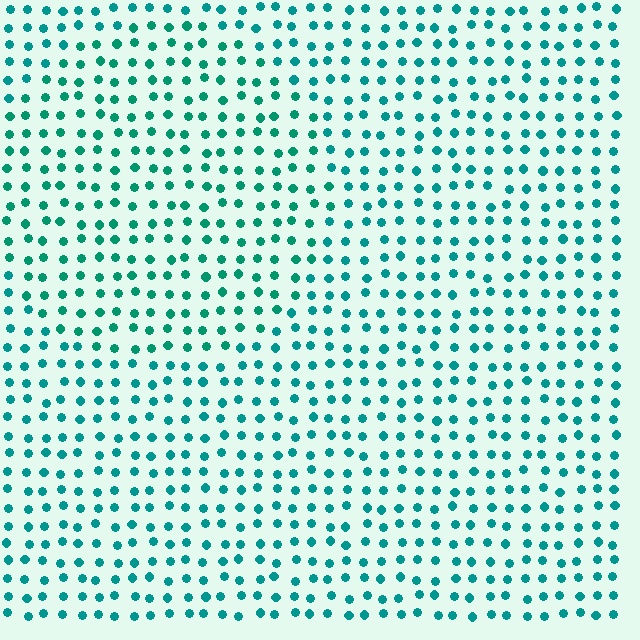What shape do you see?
I see a circle.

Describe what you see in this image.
The image is filled with small teal elements in a uniform arrangement. A circle-shaped region is visible where the elements are tinted to a slightly different hue, forming a subtle color boundary.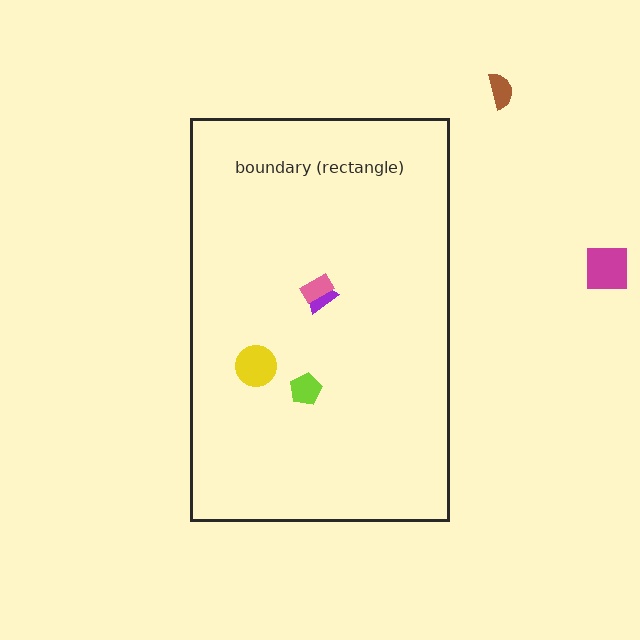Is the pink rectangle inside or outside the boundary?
Inside.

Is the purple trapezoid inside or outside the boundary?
Inside.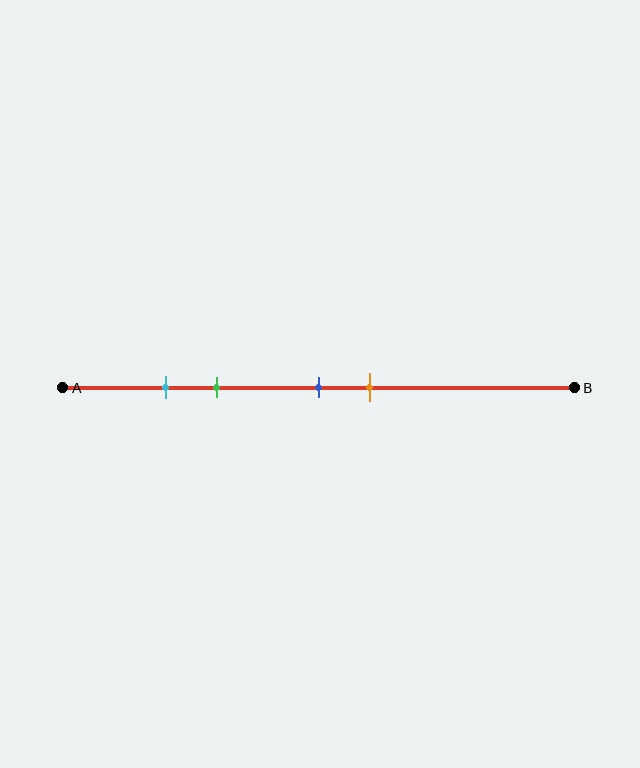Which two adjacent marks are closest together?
The cyan and green marks are the closest adjacent pair.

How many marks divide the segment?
There are 4 marks dividing the segment.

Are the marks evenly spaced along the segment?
No, the marks are not evenly spaced.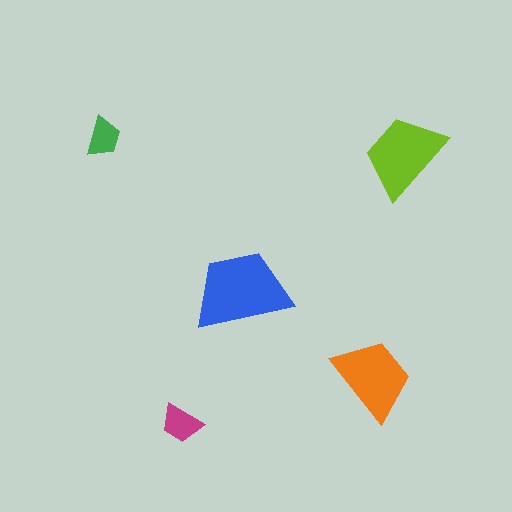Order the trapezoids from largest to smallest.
the blue one, the lime one, the orange one, the magenta one, the green one.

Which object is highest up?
The green trapezoid is topmost.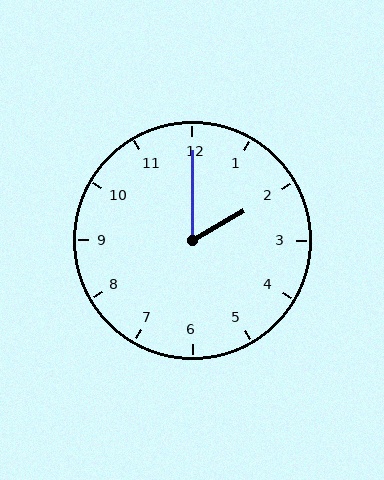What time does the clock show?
2:00.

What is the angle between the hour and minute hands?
Approximately 60 degrees.